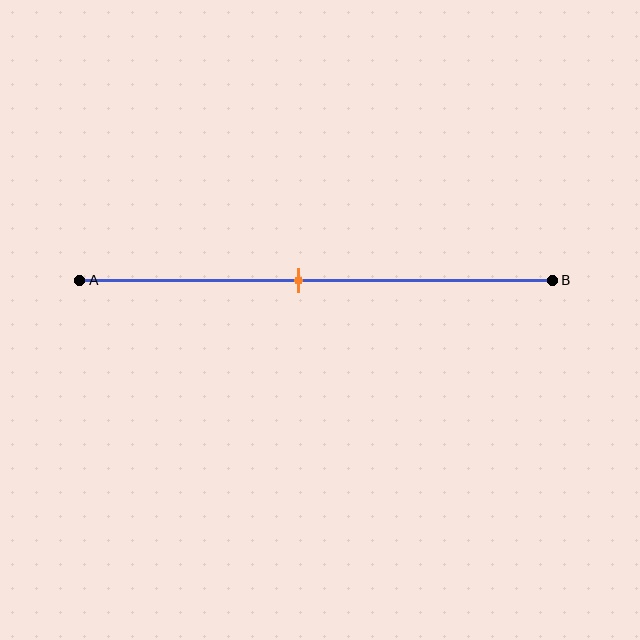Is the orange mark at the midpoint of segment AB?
No, the mark is at about 45% from A, not at the 50% midpoint.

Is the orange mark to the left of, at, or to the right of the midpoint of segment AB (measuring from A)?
The orange mark is to the left of the midpoint of segment AB.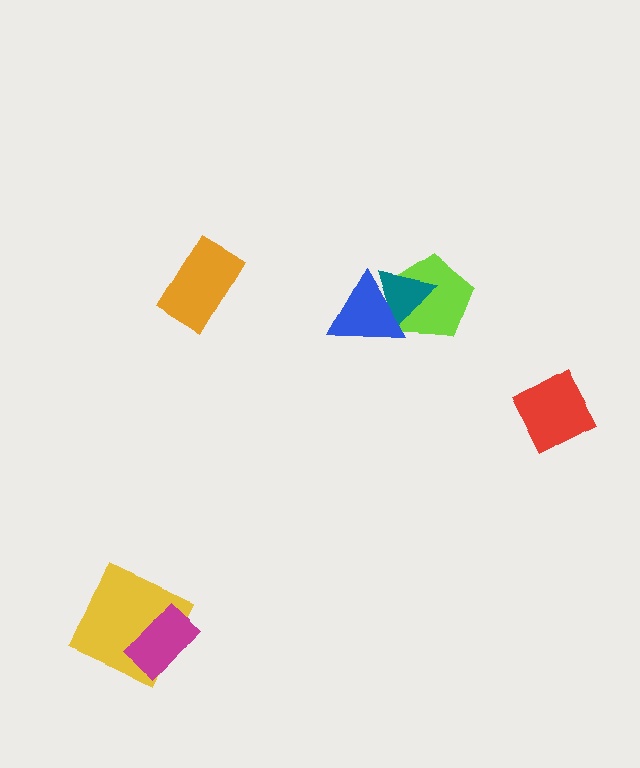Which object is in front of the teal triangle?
The blue triangle is in front of the teal triangle.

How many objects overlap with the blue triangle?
2 objects overlap with the blue triangle.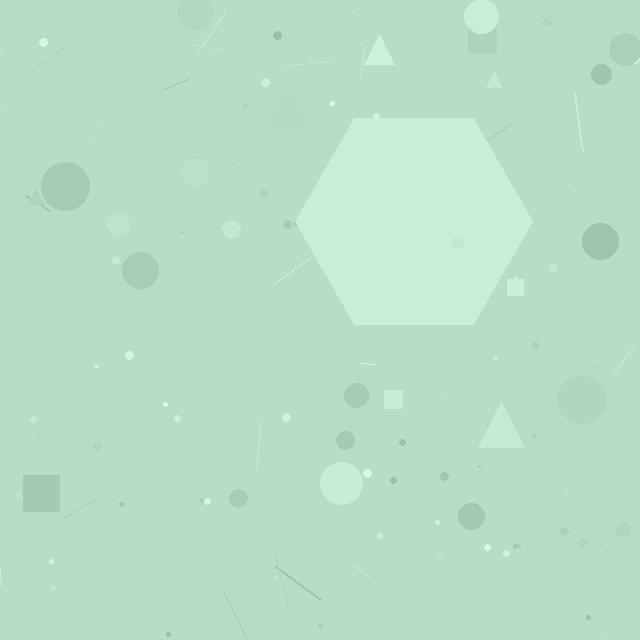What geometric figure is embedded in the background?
A hexagon is embedded in the background.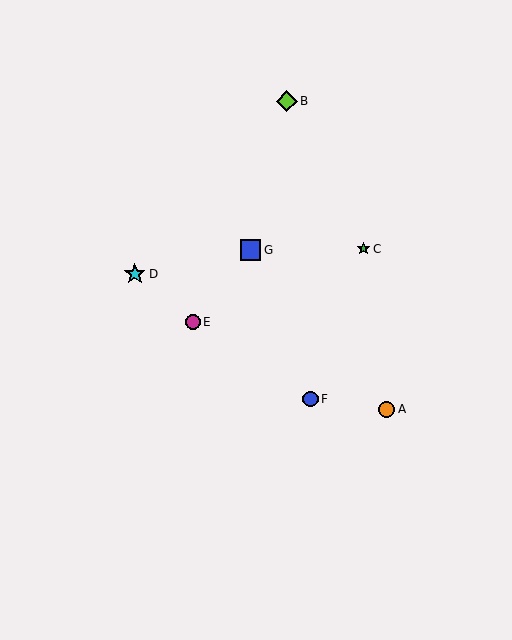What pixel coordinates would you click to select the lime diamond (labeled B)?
Click at (287, 101) to select the lime diamond B.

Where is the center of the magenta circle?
The center of the magenta circle is at (193, 322).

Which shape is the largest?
The cyan star (labeled D) is the largest.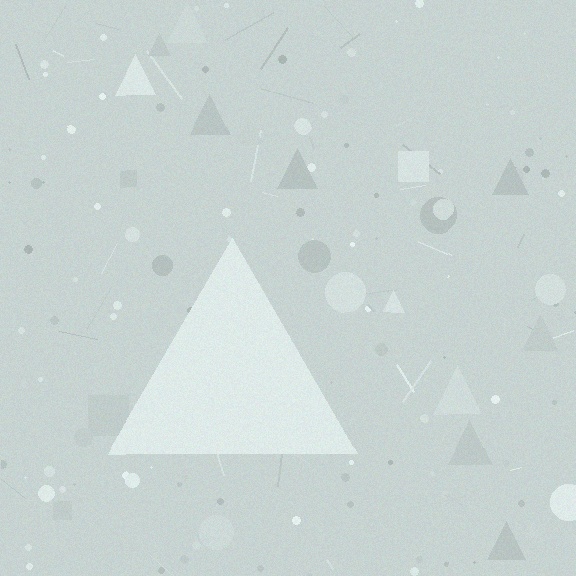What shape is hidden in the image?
A triangle is hidden in the image.